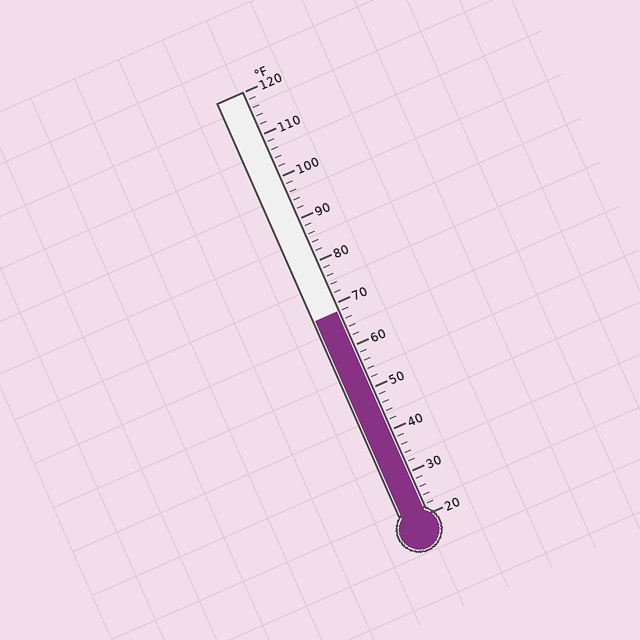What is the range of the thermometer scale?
The thermometer scale ranges from 20°F to 120°F.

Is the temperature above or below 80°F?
The temperature is below 80°F.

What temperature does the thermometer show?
The thermometer shows approximately 68°F.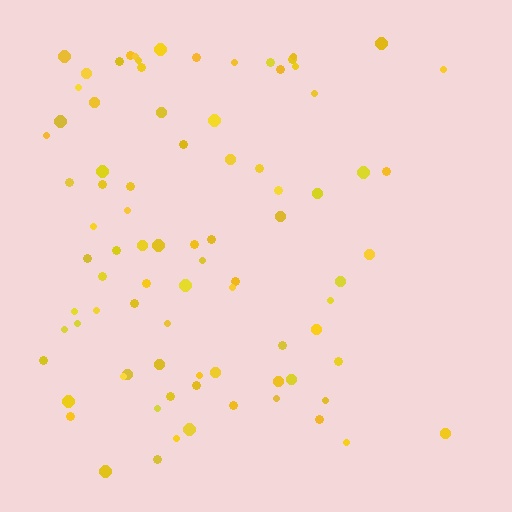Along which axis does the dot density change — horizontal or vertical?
Horizontal.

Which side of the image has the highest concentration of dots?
The left.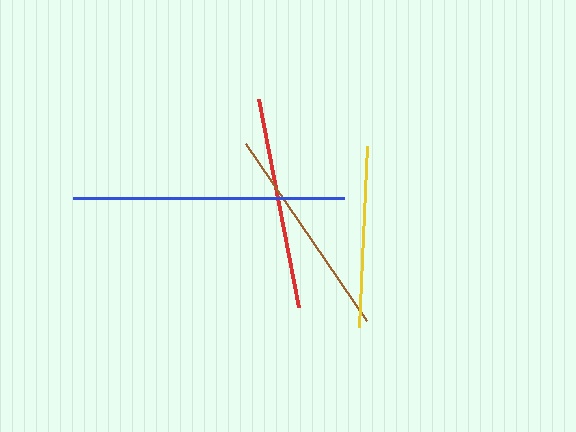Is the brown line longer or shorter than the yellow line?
The brown line is longer than the yellow line.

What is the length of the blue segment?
The blue segment is approximately 271 pixels long.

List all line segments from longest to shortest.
From longest to shortest: blue, brown, red, yellow.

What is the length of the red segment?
The red segment is approximately 211 pixels long.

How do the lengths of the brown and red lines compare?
The brown and red lines are approximately the same length.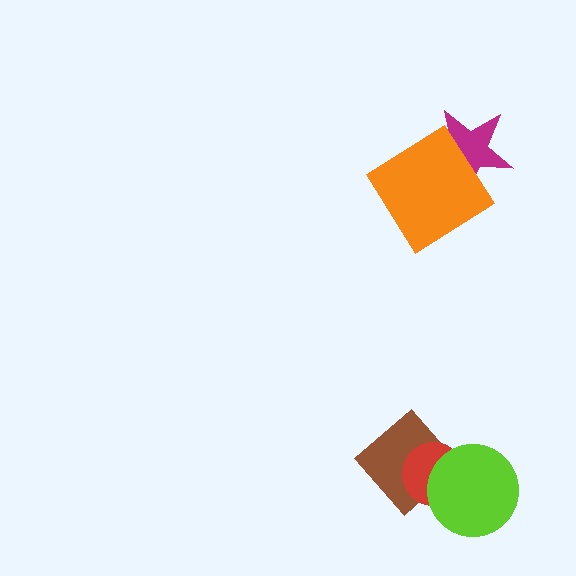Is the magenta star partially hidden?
Yes, it is partially covered by another shape.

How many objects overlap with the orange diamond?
1 object overlaps with the orange diamond.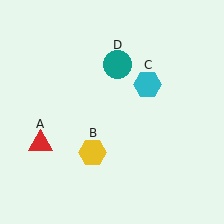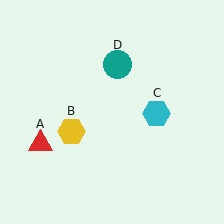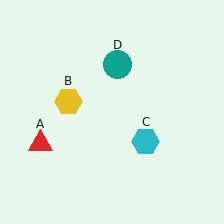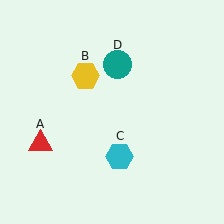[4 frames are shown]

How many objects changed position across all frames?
2 objects changed position: yellow hexagon (object B), cyan hexagon (object C).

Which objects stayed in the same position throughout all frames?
Red triangle (object A) and teal circle (object D) remained stationary.